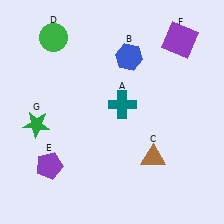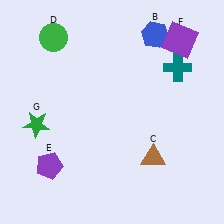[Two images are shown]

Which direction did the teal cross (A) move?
The teal cross (A) moved right.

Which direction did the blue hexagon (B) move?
The blue hexagon (B) moved right.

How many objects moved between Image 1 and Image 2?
2 objects moved between the two images.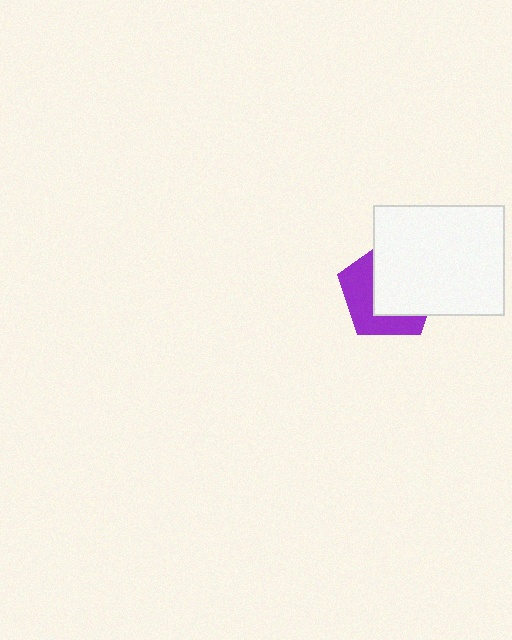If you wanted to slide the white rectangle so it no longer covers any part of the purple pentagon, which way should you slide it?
Slide it toward the upper-right — that is the most direct way to separate the two shapes.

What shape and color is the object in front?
The object in front is a white rectangle.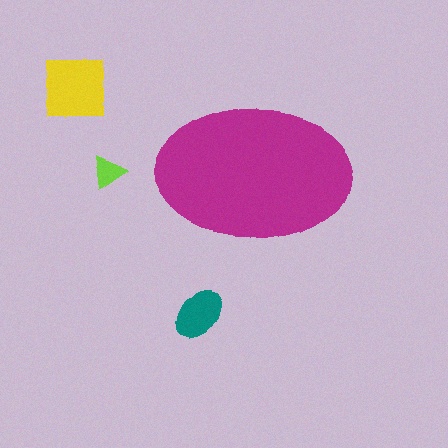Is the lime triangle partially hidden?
No, the lime triangle is fully visible.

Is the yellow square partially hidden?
No, the yellow square is fully visible.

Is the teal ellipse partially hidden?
No, the teal ellipse is fully visible.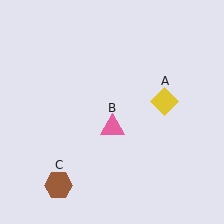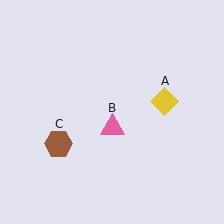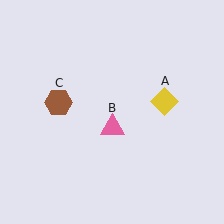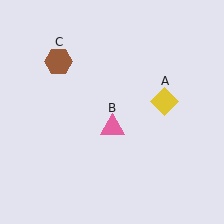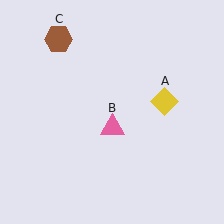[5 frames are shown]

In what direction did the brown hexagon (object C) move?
The brown hexagon (object C) moved up.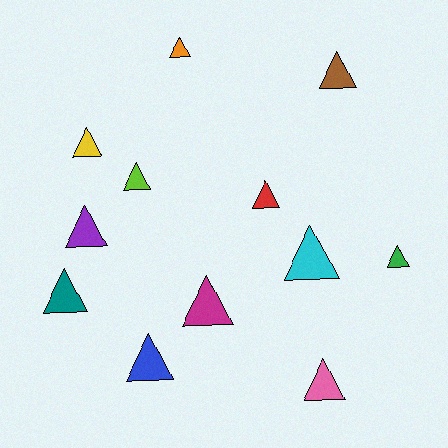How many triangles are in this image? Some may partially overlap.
There are 12 triangles.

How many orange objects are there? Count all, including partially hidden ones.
There is 1 orange object.